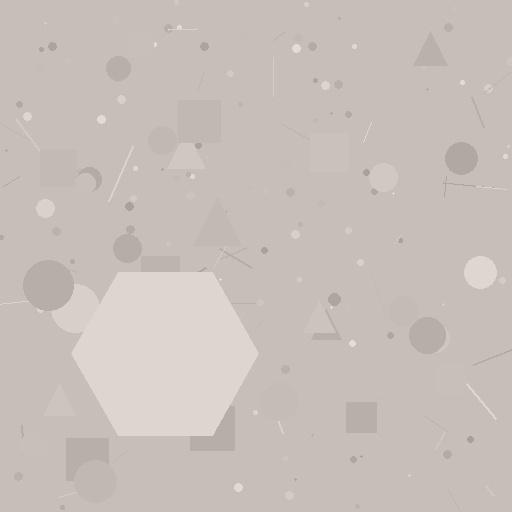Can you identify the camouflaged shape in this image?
The camouflaged shape is a hexagon.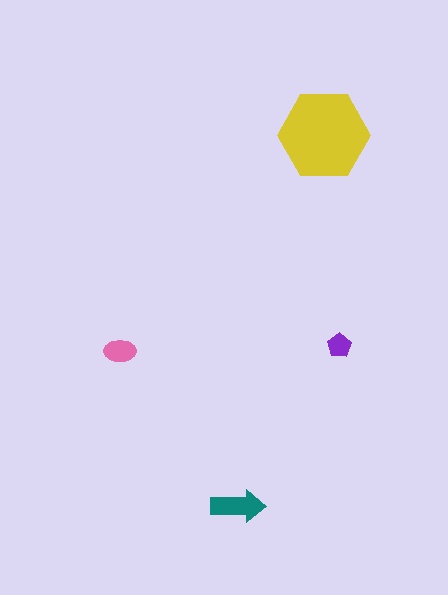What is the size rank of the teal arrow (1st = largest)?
2nd.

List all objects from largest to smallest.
The yellow hexagon, the teal arrow, the pink ellipse, the purple pentagon.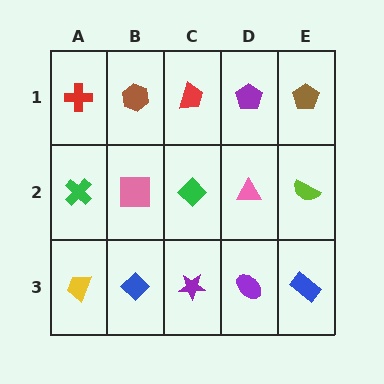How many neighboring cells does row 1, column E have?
2.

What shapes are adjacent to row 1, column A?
A green cross (row 2, column A), a brown hexagon (row 1, column B).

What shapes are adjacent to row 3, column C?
A green diamond (row 2, column C), a blue diamond (row 3, column B), a purple ellipse (row 3, column D).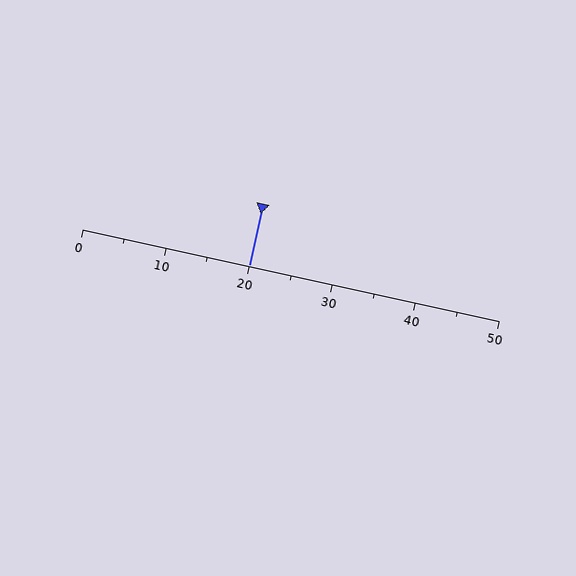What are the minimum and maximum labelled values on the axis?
The axis runs from 0 to 50.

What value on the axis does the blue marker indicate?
The marker indicates approximately 20.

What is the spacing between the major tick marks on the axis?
The major ticks are spaced 10 apart.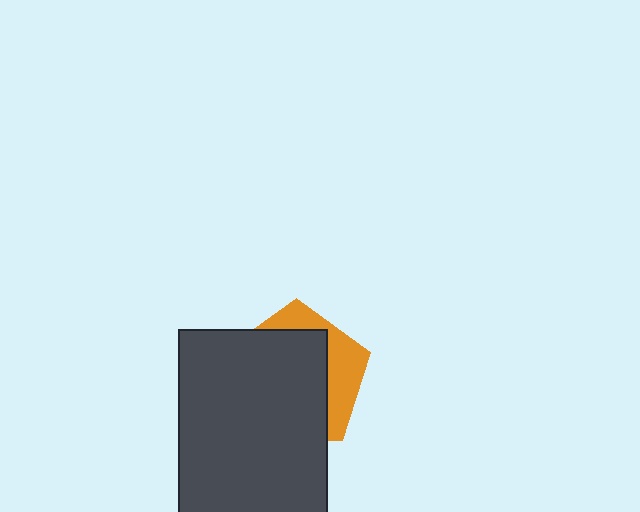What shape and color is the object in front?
The object in front is a dark gray rectangle.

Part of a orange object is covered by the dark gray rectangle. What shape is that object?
It is a pentagon.